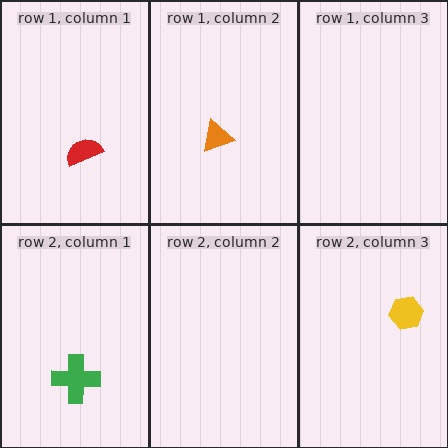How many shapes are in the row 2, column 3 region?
1.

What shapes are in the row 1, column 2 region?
The orange triangle.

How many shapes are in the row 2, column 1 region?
1.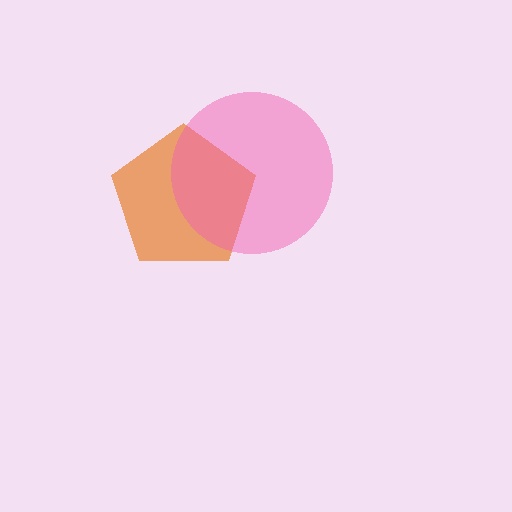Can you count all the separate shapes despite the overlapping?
Yes, there are 2 separate shapes.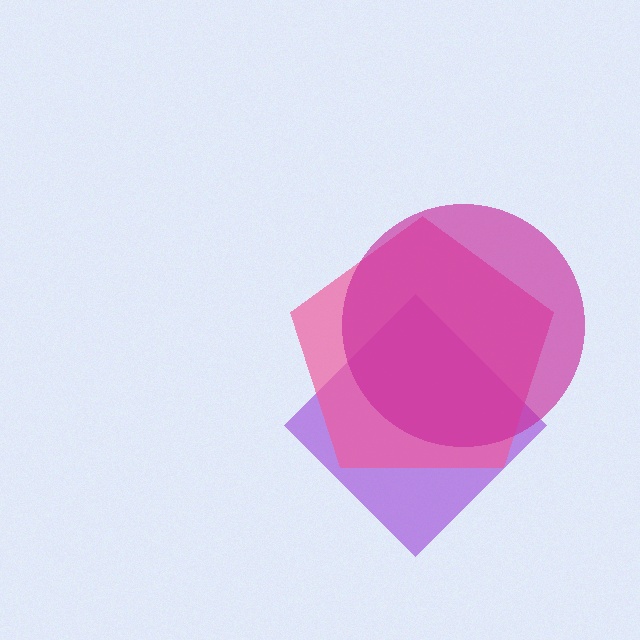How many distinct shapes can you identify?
There are 3 distinct shapes: a purple diamond, a pink pentagon, a magenta circle.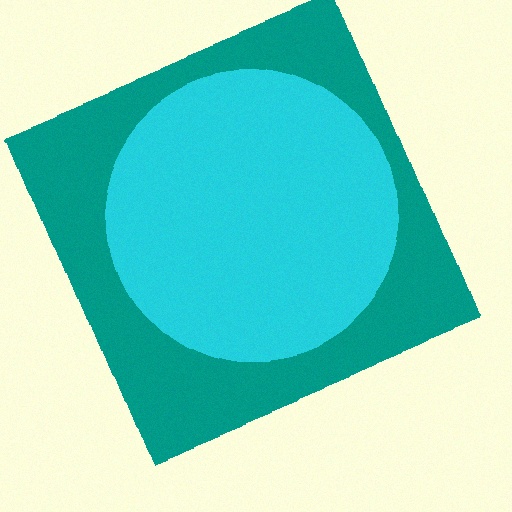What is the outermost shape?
The teal square.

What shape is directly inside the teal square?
The cyan circle.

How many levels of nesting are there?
2.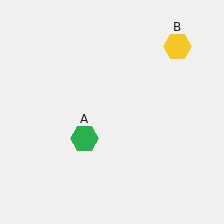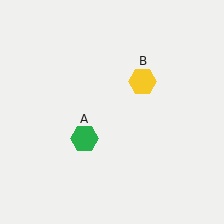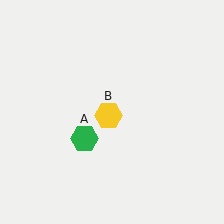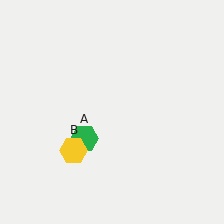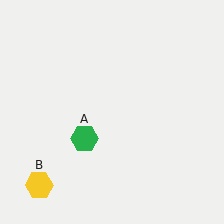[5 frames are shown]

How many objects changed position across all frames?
1 object changed position: yellow hexagon (object B).